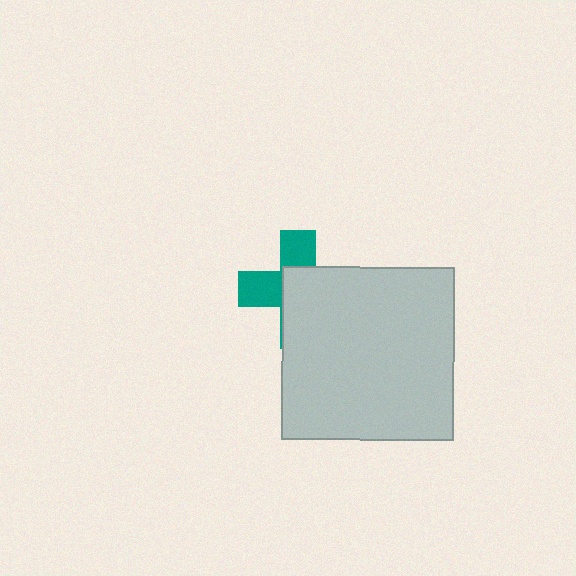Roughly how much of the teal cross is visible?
A small part of it is visible (roughly 41%).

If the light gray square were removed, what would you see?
You would see the complete teal cross.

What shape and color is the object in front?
The object in front is a light gray square.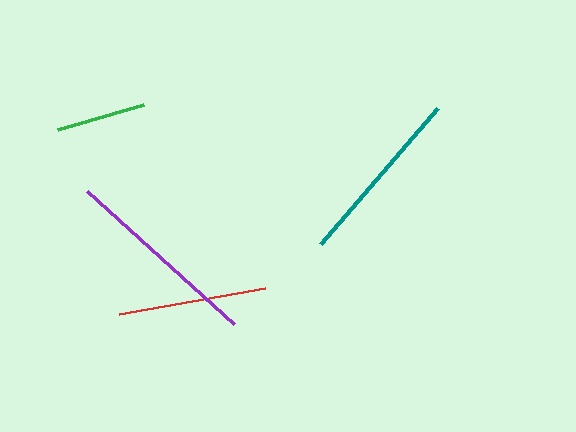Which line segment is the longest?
The purple line is the longest at approximately 198 pixels.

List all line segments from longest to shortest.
From longest to shortest: purple, teal, red, green.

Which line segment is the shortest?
The green line is the shortest at approximately 89 pixels.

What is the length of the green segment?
The green segment is approximately 89 pixels long.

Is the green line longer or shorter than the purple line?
The purple line is longer than the green line.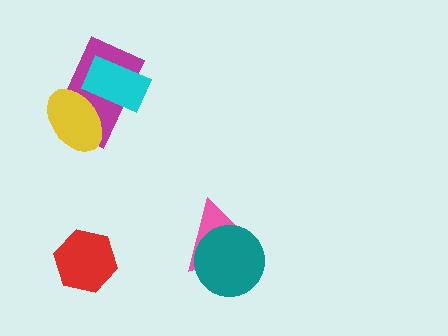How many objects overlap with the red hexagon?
0 objects overlap with the red hexagon.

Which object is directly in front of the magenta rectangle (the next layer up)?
The yellow ellipse is directly in front of the magenta rectangle.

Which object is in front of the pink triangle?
The teal circle is in front of the pink triangle.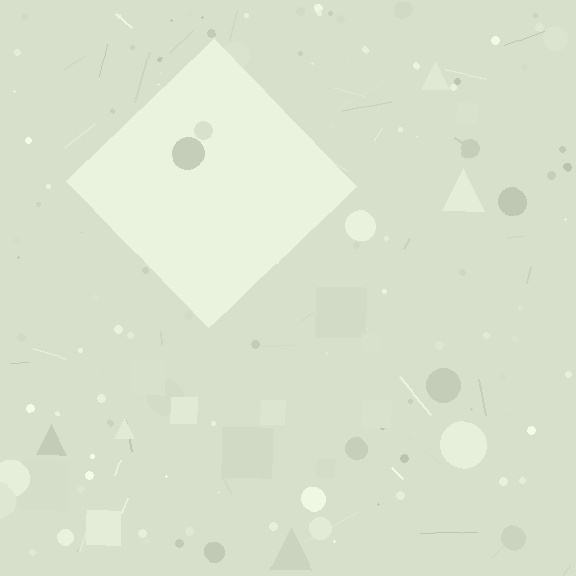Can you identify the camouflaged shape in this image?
The camouflaged shape is a diamond.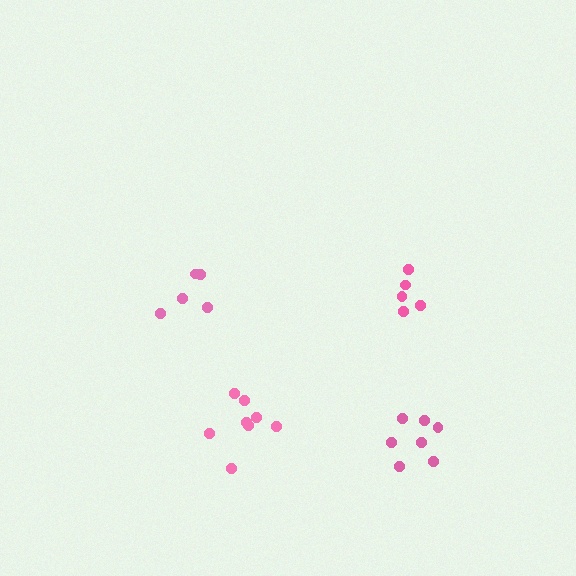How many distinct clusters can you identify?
There are 4 distinct clusters.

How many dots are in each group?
Group 1: 5 dots, Group 2: 5 dots, Group 3: 7 dots, Group 4: 8 dots (25 total).